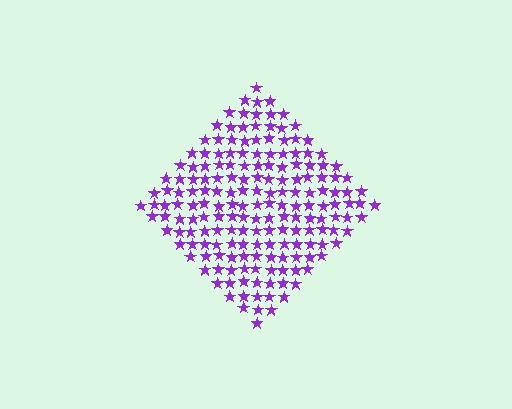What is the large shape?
The large shape is a diamond.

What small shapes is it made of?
It is made of small stars.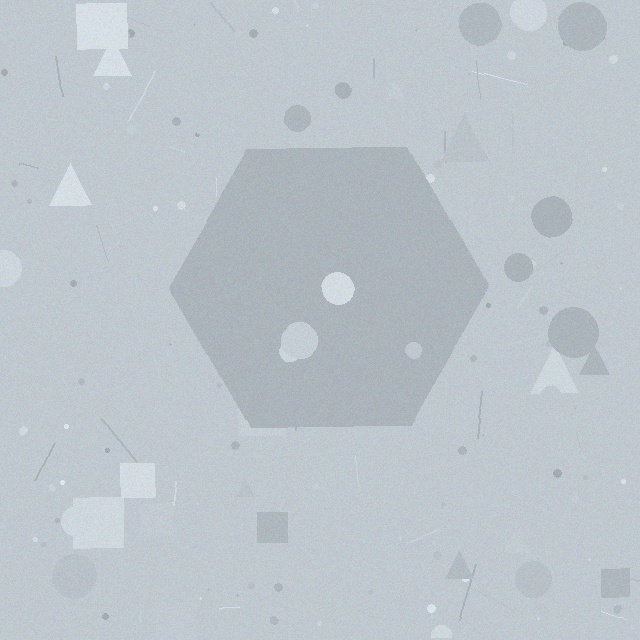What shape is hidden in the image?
A hexagon is hidden in the image.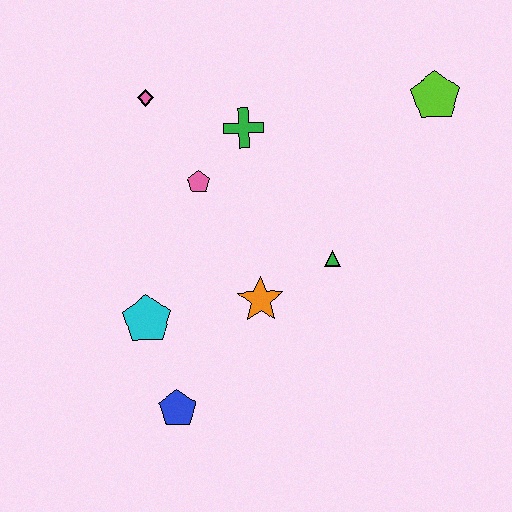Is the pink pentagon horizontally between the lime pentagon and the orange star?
No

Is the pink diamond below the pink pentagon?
No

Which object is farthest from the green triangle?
The pink diamond is farthest from the green triangle.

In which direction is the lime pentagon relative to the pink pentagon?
The lime pentagon is to the right of the pink pentagon.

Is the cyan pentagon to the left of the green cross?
Yes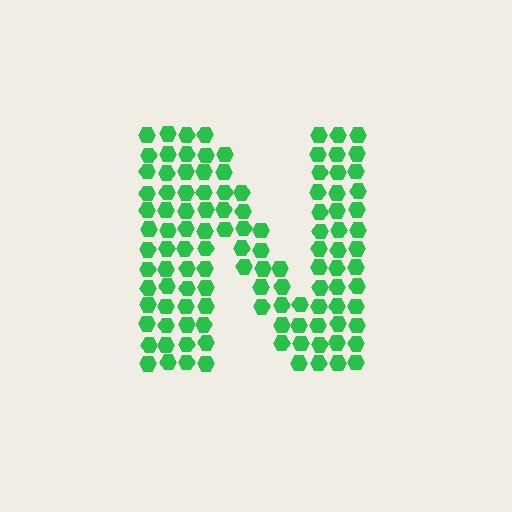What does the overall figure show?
The overall figure shows the letter N.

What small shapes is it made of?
It is made of small hexagons.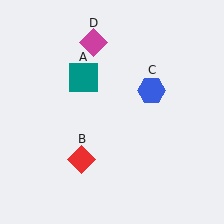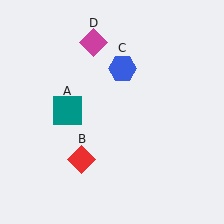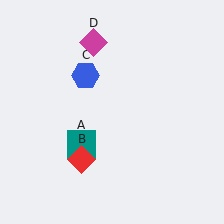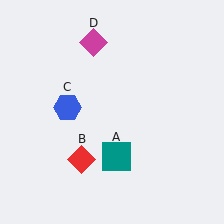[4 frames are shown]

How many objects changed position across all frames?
2 objects changed position: teal square (object A), blue hexagon (object C).